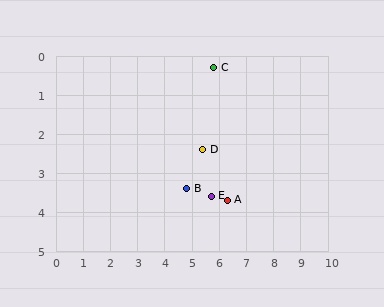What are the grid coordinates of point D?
Point D is at approximately (5.4, 2.4).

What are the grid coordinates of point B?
Point B is at approximately (4.8, 3.4).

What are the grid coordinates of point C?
Point C is at approximately (5.8, 0.3).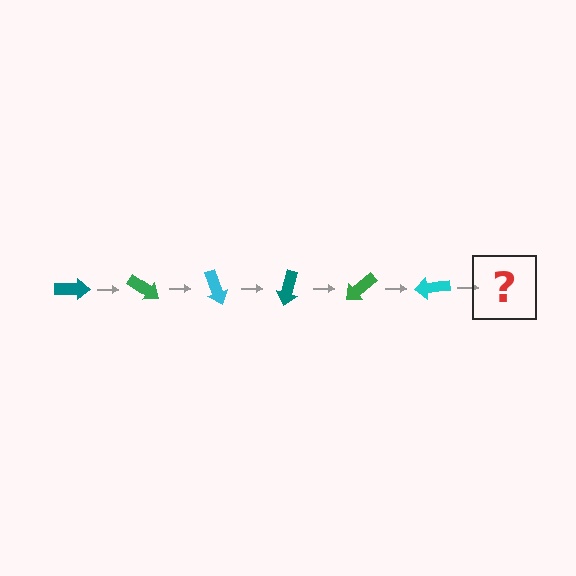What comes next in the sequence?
The next element should be a teal arrow, rotated 210 degrees from the start.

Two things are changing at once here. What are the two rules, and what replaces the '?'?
The two rules are that it rotates 35 degrees each step and the color cycles through teal, green, and cyan. The '?' should be a teal arrow, rotated 210 degrees from the start.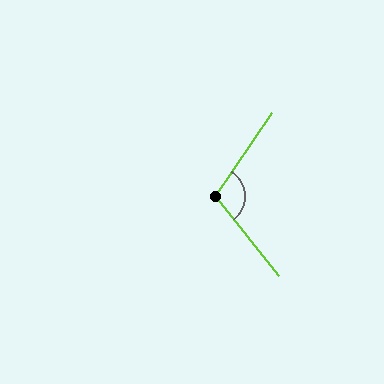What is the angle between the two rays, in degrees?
Approximately 107 degrees.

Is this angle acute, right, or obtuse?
It is obtuse.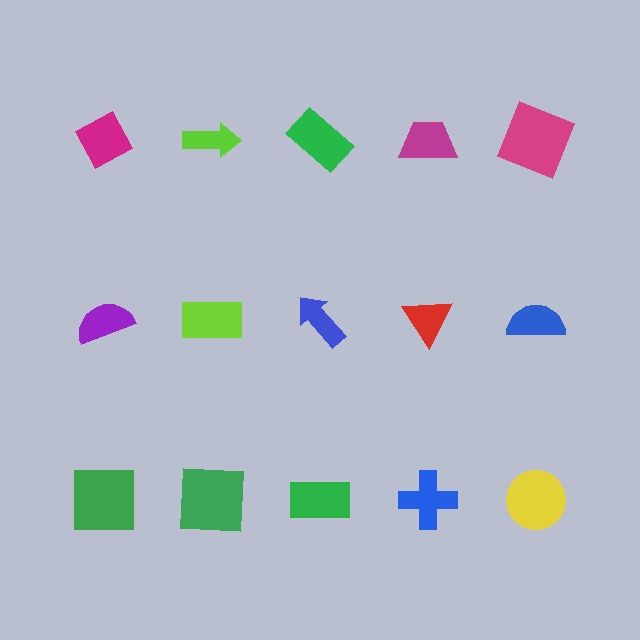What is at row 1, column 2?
A lime arrow.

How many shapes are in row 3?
5 shapes.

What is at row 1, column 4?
A magenta trapezoid.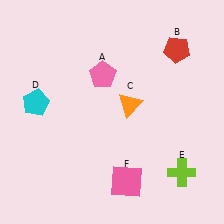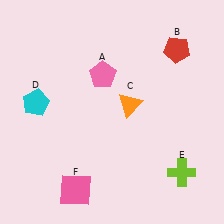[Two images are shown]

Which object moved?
The pink square (F) moved left.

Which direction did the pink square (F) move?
The pink square (F) moved left.